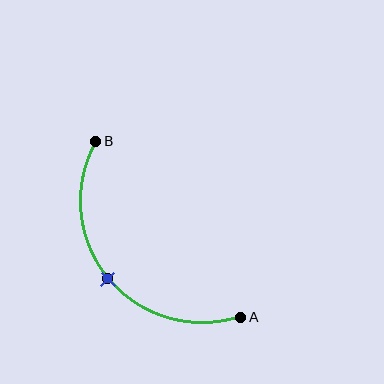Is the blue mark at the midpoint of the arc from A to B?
Yes. The blue mark lies on the arc at equal arc-length from both A and B — it is the arc midpoint.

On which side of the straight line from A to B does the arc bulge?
The arc bulges below and to the left of the straight line connecting A and B.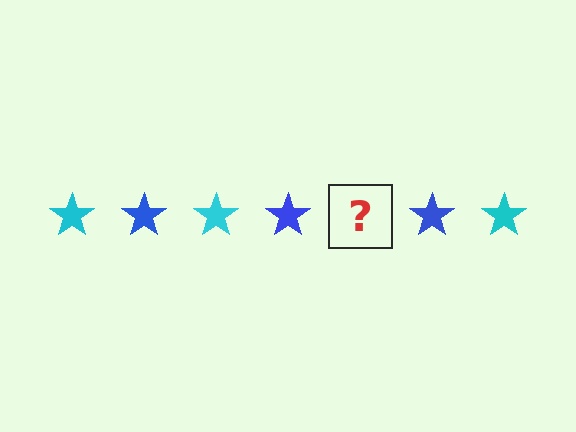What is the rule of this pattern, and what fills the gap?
The rule is that the pattern cycles through cyan, blue stars. The gap should be filled with a cyan star.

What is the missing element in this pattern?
The missing element is a cyan star.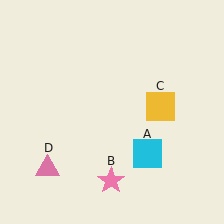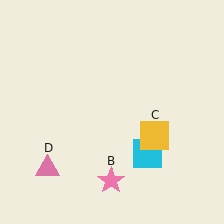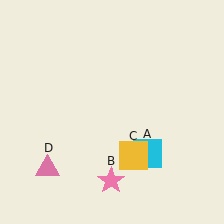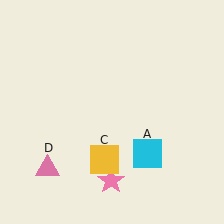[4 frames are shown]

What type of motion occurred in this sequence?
The yellow square (object C) rotated clockwise around the center of the scene.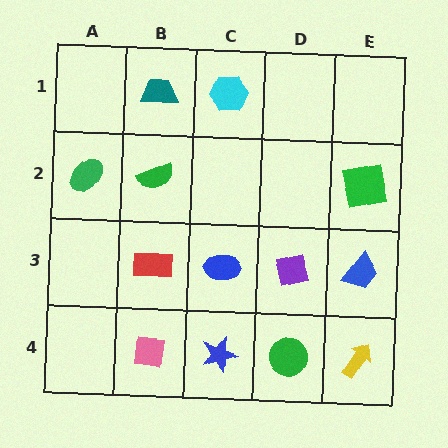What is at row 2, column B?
A green semicircle.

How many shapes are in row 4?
4 shapes.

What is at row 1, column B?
A teal trapezoid.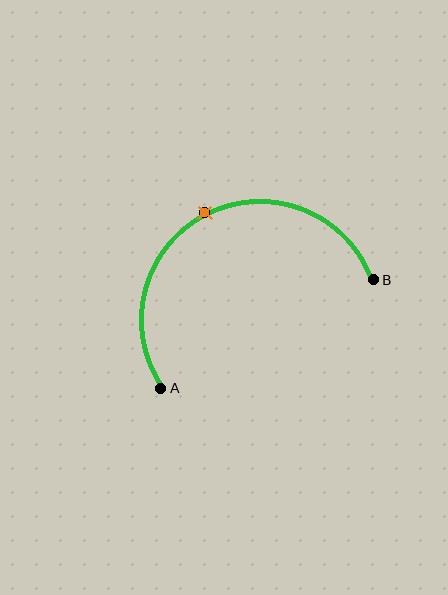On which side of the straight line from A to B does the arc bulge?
The arc bulges above the straight line connecting A and B.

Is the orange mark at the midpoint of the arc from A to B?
Yes. The orange mark lies on the arc at equal arc-length from both A and B — it is the arc midpoint.